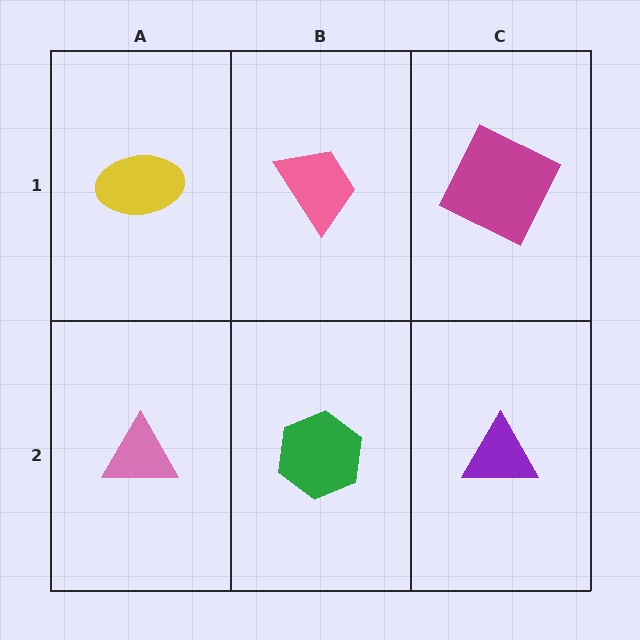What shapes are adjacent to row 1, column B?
A green hexagon (row 2, column B), a yellow ellipse (row 1, column A), a magenta square (row 1, column C).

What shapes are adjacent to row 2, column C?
A magenta square (row 1, column C), a green hexagon (row 2, column B).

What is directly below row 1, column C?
A purple triangle.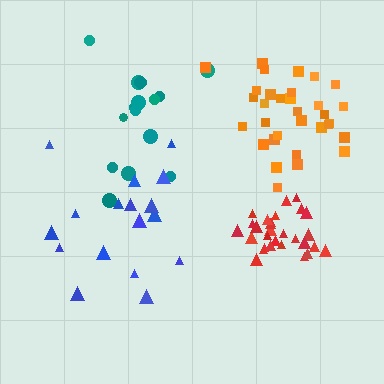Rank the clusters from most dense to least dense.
red, orange, teal, blue.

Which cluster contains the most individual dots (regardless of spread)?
Orange (32).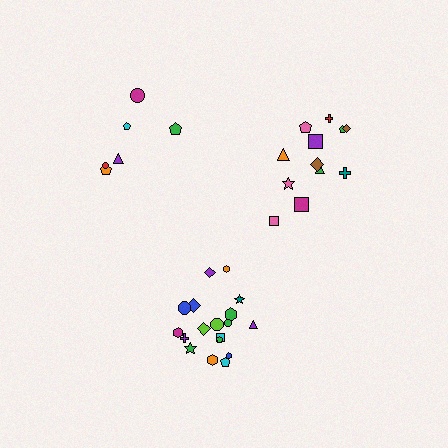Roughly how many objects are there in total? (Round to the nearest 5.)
Roughly 35 objects in total.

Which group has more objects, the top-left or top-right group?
The top-right group.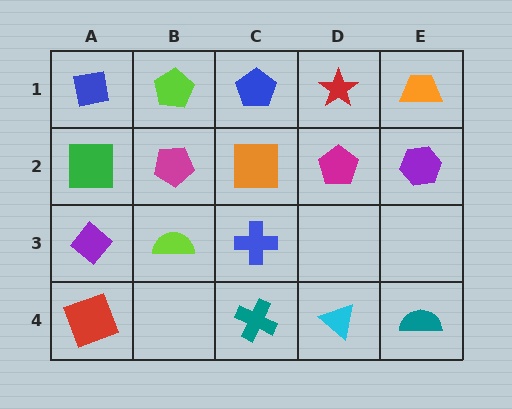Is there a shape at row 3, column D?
No, that cell is empty.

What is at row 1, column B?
A lime pentagon.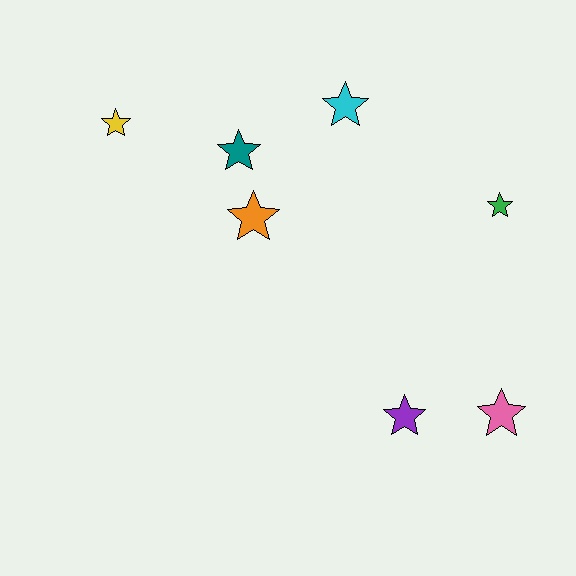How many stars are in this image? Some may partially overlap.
There are 7 stars.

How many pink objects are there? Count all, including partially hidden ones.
There is 1 pink object.